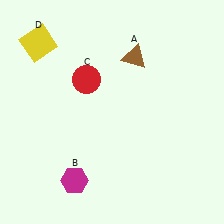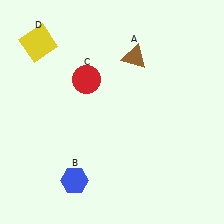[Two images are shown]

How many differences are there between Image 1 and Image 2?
There is 1 difference between the two images.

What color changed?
The hexagon (B) changed from magenta in Image 1 to blue in Image 2.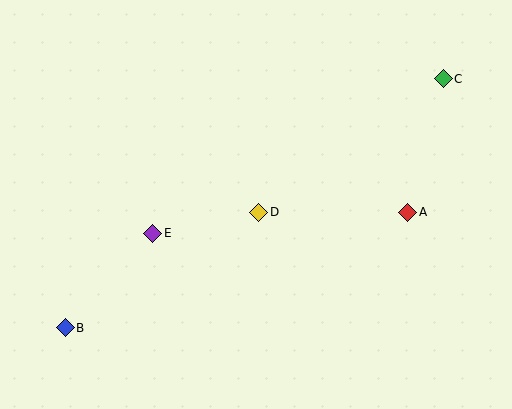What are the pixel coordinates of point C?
Point C is at (443, 79).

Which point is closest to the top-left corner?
Point E is closest to the top-left corner.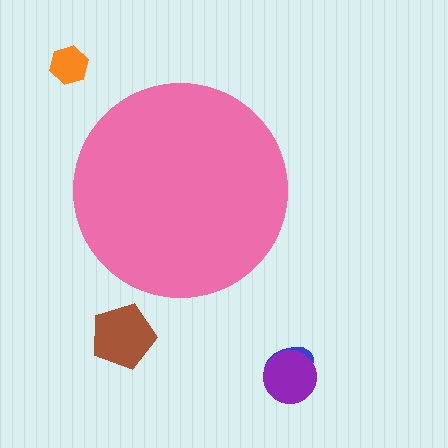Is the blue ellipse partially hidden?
No, the blue ellipse is fully visible.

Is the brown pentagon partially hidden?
No, the brown pentagon is fully visible.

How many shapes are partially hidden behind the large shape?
0 shapes are partially hidden.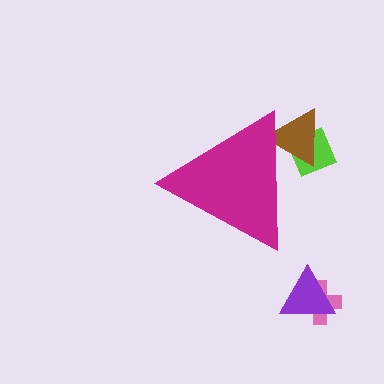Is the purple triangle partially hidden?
No, the purple triangle is fully visible.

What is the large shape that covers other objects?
A magenta triangle.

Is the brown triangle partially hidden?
Yes, the brown triangle is partially hidden behind the magenta triangle.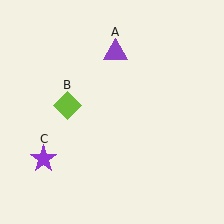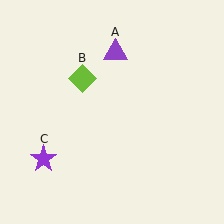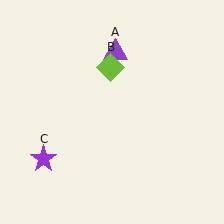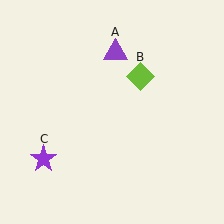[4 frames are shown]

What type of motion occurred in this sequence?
The lime diamond (object B) rotated clockwise around the center of the scene.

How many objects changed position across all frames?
1 object changed position: lime diamond (object B).